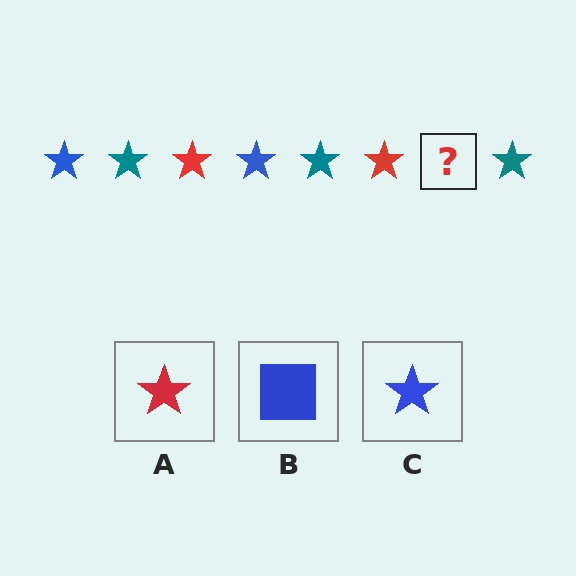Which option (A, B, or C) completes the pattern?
C.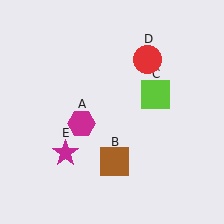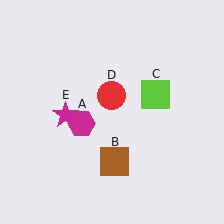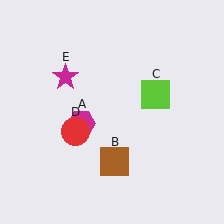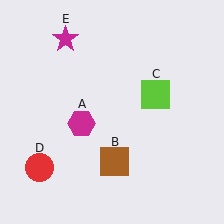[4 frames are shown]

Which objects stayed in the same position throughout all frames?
Magenta hexagon (object A) and brown square (object B) and lime square (object C) remained stationary.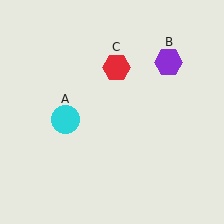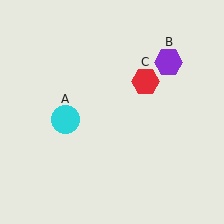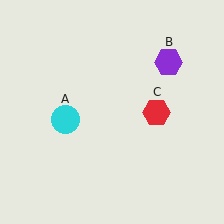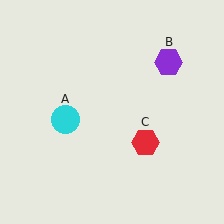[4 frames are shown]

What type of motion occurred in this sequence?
The red hexagon (object C) rotated clockwise around the center of the scene.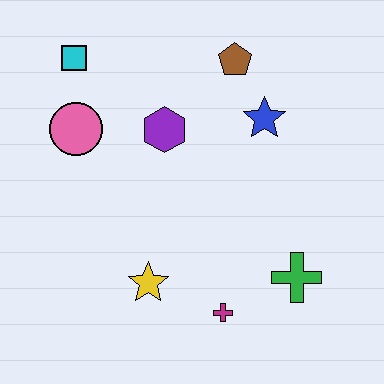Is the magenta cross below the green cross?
Yes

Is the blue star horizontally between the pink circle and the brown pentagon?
No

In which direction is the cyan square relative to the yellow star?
The cyan square is above the yellow star.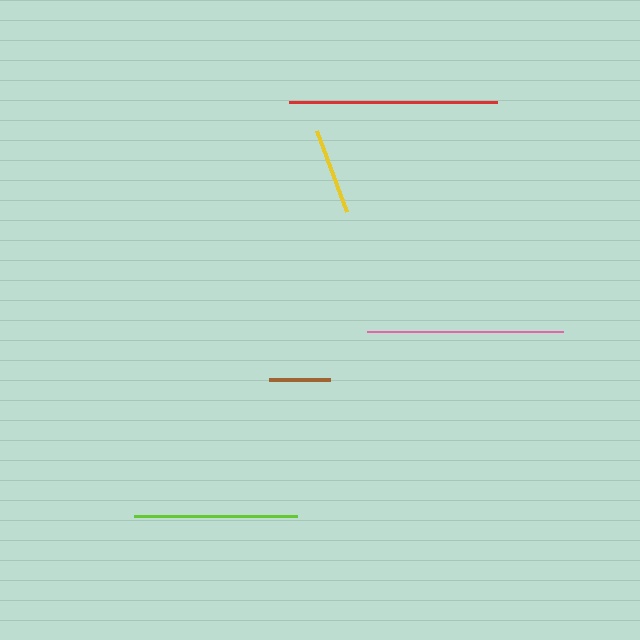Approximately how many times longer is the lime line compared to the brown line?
The lime line is approximately 2.7 times the length of the brown line.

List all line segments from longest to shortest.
From longest to shortest: red, pink, lime, yellow, brown.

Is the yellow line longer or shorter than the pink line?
The pink line is longer than the yellow line.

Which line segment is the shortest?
The brown line is the shortest at approximately 61 pixels.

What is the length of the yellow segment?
The yellow segment is approximately 86 pixels long.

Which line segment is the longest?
The red line is the longest at approximately 208 pixels.